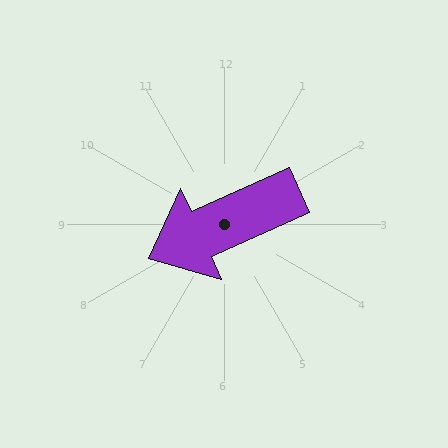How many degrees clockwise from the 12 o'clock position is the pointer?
Approximately 246 degrees.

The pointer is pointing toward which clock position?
Roughly 8 o'clock.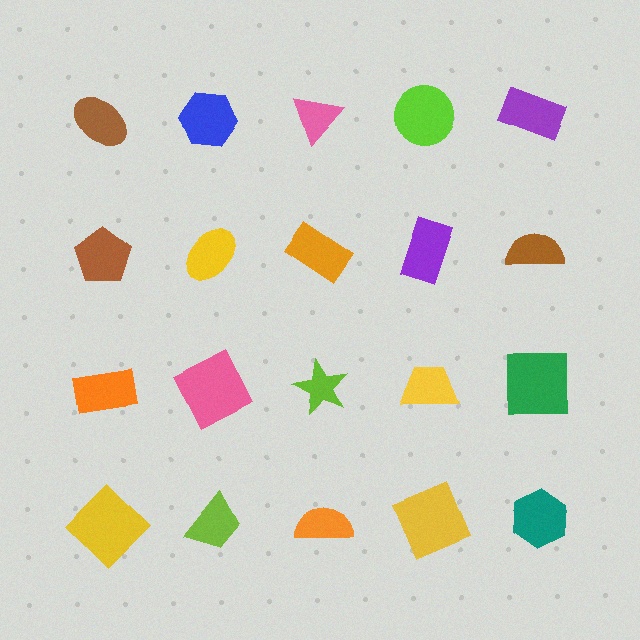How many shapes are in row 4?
5 shapes.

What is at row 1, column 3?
A pink triangle.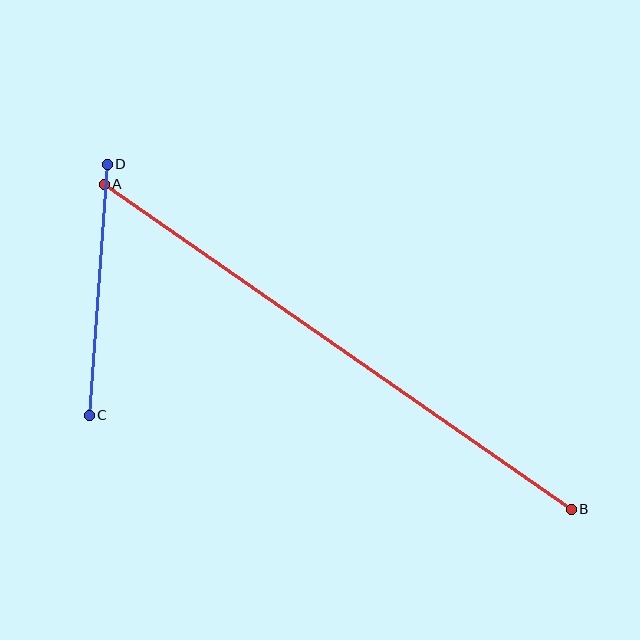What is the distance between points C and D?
The distance is approximately 252 pixels.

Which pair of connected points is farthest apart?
Points A and B are farthest apart.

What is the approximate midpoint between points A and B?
The midpoint is at approximately (338, 347) pixels.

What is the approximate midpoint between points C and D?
The midpoint is at approximately (98, 290) pixels.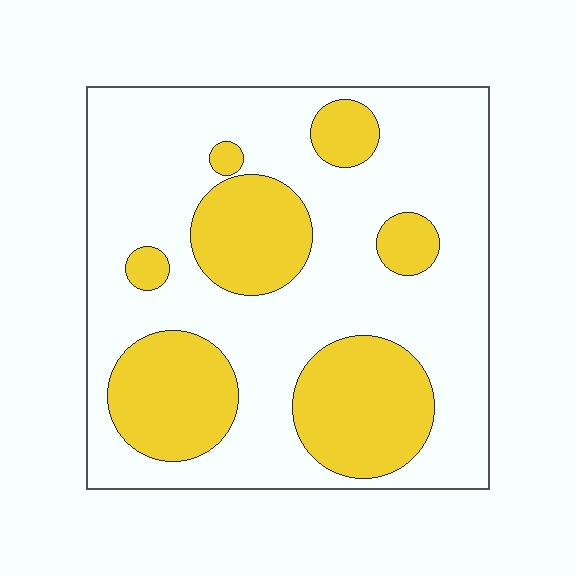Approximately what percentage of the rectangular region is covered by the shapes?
Approximately 30%.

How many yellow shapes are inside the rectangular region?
7.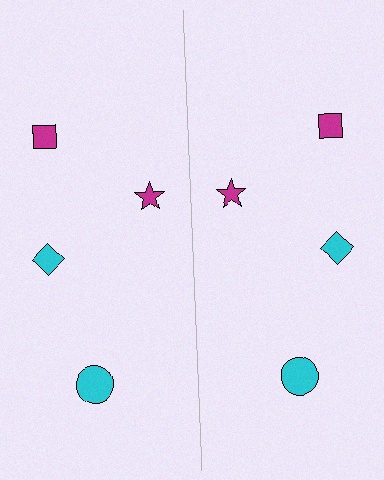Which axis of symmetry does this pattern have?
The pattern has a vertical axis of symmetry running through the center of the image.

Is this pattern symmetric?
Yes, this pattern has bilateral (reflection) symmetry.